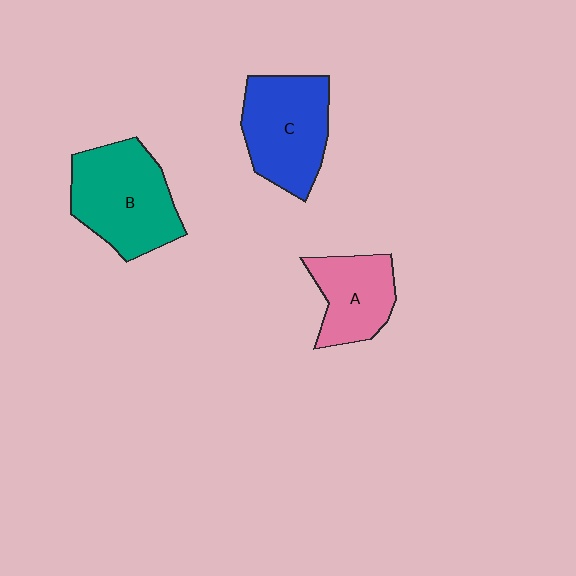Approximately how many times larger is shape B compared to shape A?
Approximately 1.5 times.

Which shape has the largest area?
Shape B (teal).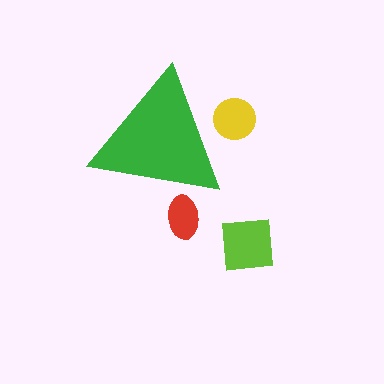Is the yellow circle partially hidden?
Yes, the yellow circle is partially hidden behind the green triangle.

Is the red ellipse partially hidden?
Yes, the red ellipse is partially hidden behind the green triangle.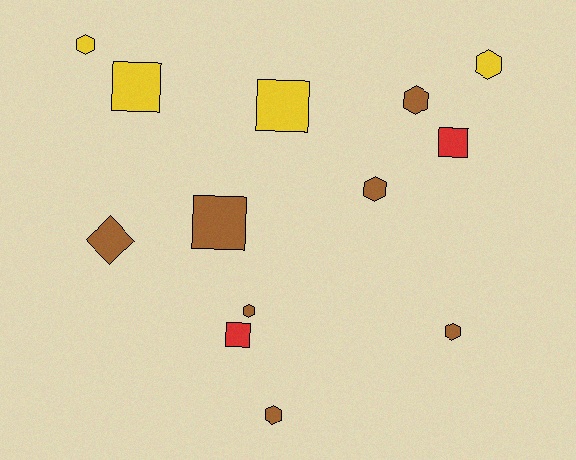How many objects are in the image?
There are 13 objects.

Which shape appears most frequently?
Hexagon, with 7 objects.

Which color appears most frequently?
Brown, with 7 objects.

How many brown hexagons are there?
There are 5 brown hexagons.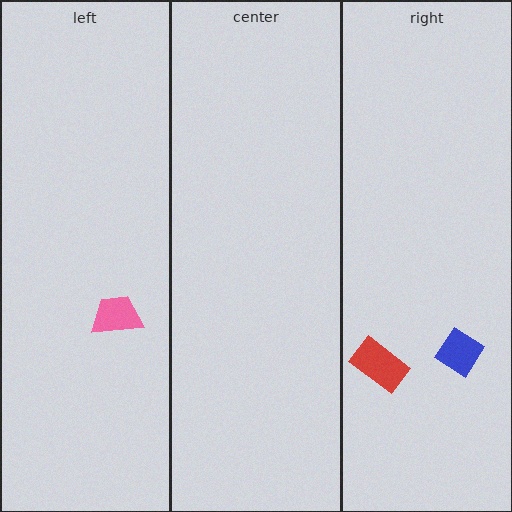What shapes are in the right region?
The blue diamond, the red rectangle.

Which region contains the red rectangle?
The right region.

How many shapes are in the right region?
2.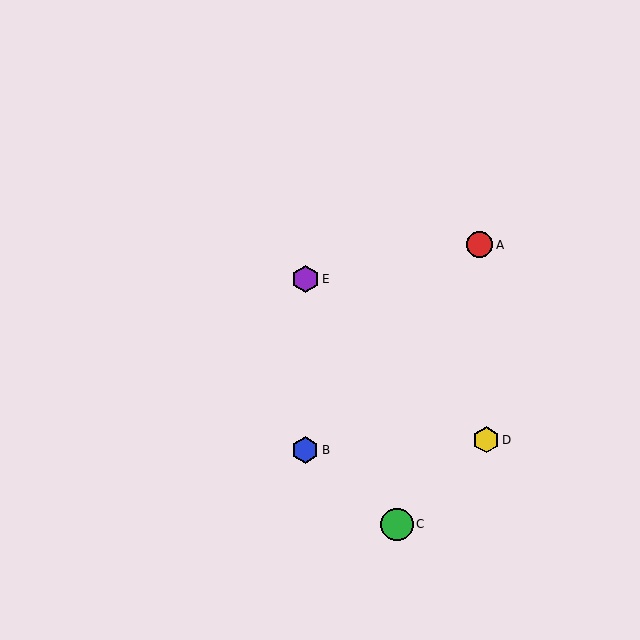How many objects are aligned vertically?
2 objects (B, E) are aligned vertically.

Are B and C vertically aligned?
No, B is at x≈305 and C is at x≈397.